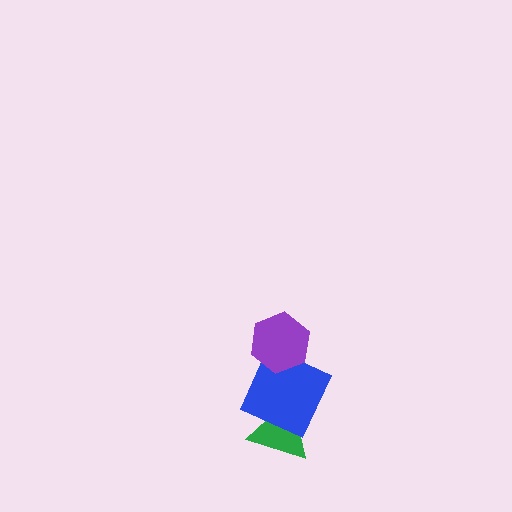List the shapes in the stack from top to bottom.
From top to bottom: the purple hexagon, the blue square, the green triangle.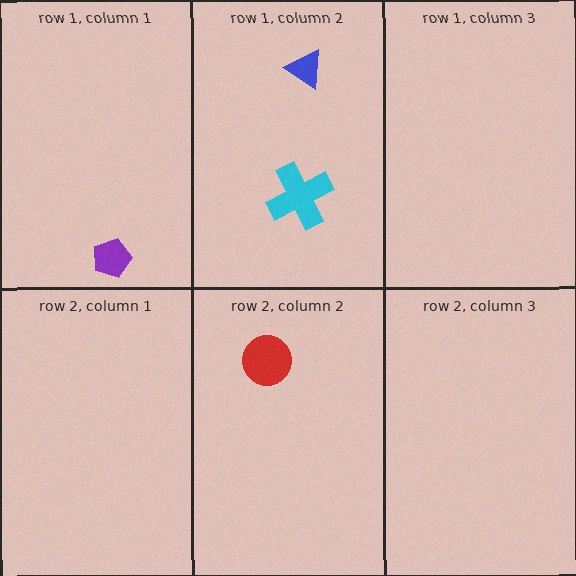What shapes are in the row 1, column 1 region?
The purple pentagon.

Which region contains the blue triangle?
The row 1, column 2 region.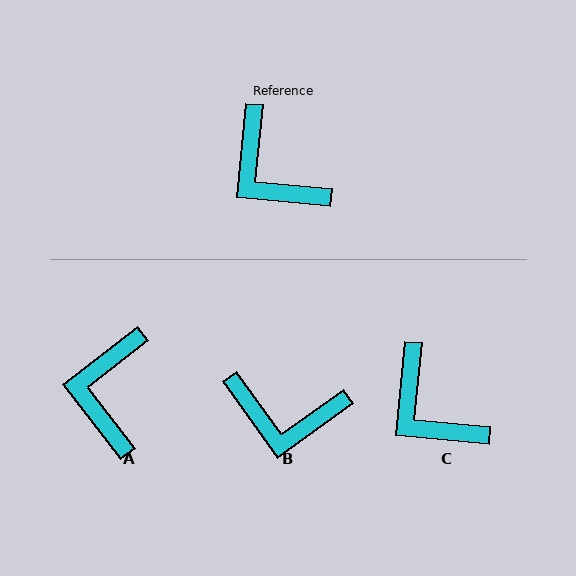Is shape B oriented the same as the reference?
No, it is off by about 41 degrees.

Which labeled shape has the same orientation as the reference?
C.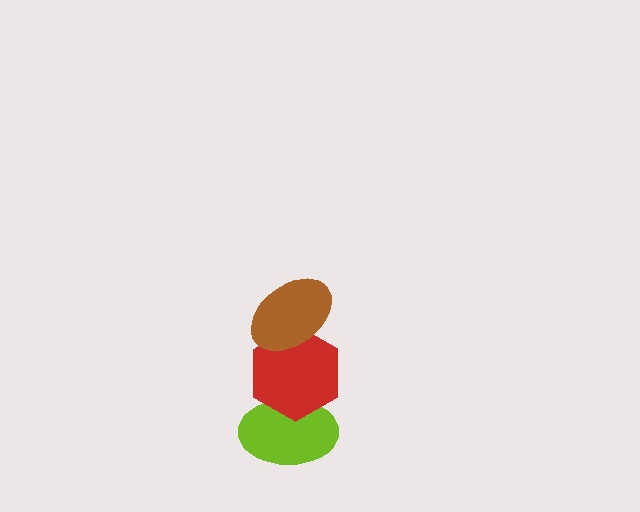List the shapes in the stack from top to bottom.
From top to bottom: the brown ellipse, the red hexagon, the lime ellipse.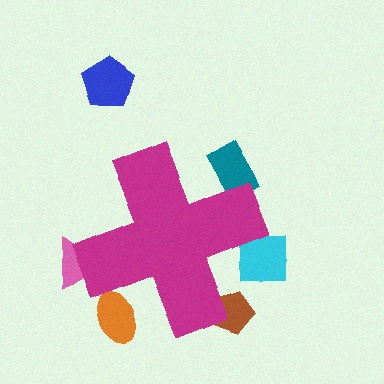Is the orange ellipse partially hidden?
Yes, the orange ellipse is partially hidden behind the magenta cross.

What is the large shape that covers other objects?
A magenta cross.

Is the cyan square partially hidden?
Yes, the cyan square is partially hidden behind the magenta cross.